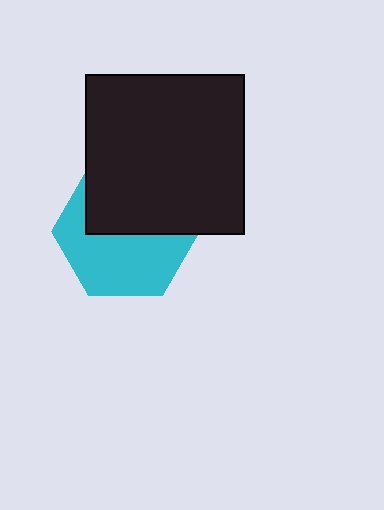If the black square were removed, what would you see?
You would see the complete cyan hexagon.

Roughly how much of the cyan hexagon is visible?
About half of it is visible (roughly 54%).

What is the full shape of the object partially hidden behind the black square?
The partially hidden object is a cyan hexagon.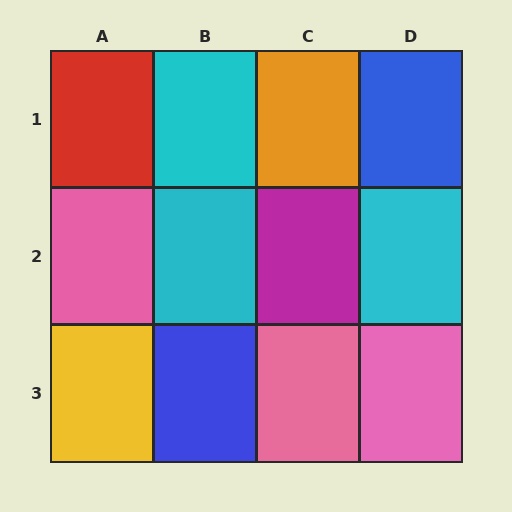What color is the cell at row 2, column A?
Pink.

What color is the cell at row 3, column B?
Blue.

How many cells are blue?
2 cells are blue.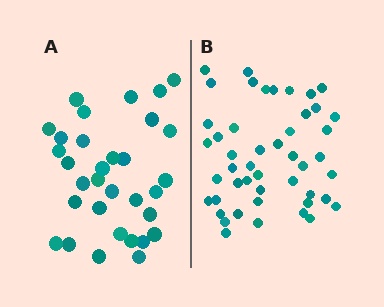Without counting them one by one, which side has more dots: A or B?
Region B (the right region) has more dots.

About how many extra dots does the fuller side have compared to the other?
Region B has approximately 15 more dots than region A.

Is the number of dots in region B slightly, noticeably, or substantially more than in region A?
Region B has substantially more. The ratio is roughly 1.5 to 1.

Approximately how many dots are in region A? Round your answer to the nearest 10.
About 30 dots. (The exact count is 32, which rounds to 30.)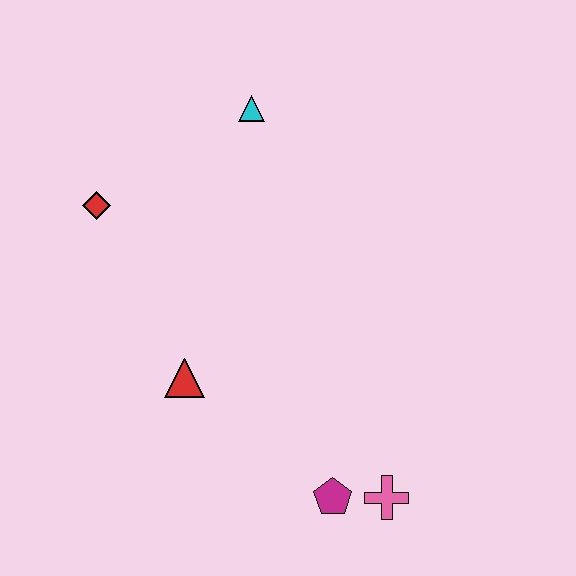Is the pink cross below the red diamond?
Yes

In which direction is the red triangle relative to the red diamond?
The red triangle is below the red diamond.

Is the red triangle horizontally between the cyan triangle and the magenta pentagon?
No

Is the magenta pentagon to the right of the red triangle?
Yes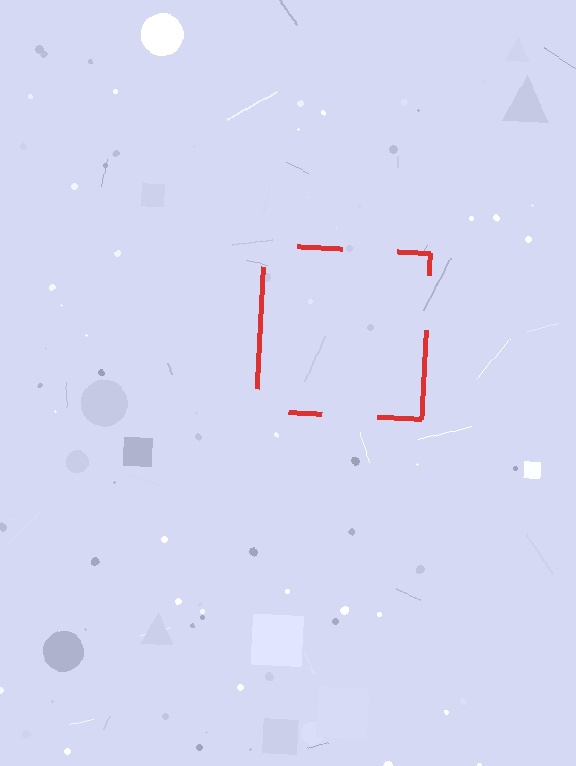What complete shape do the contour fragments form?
The contour fragments form a square.